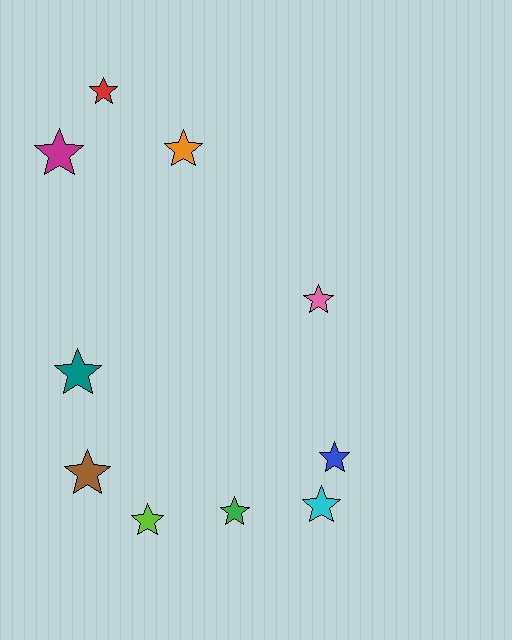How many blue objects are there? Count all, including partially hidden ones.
There is 1 blue object.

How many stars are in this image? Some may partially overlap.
There are 10 stars.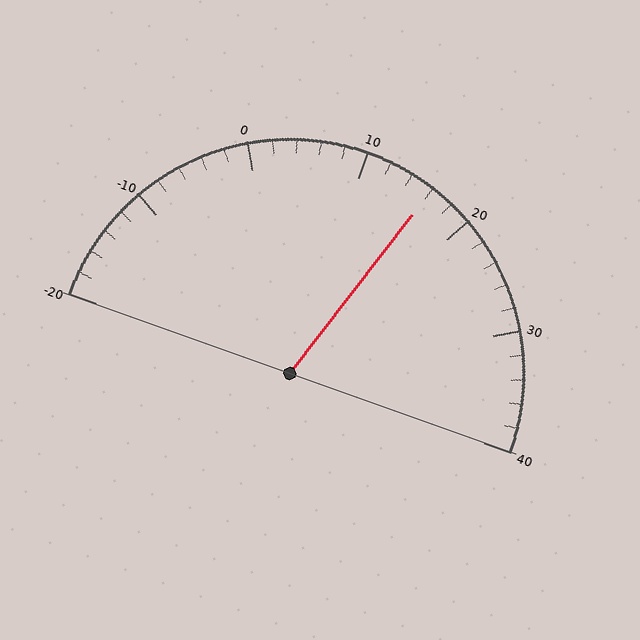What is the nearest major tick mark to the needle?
The nearest major tick mark is 20.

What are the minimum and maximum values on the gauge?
The gauge ranges from -20 to 40.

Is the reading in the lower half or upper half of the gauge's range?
The reading is in the upper half of the range (-20 to 40).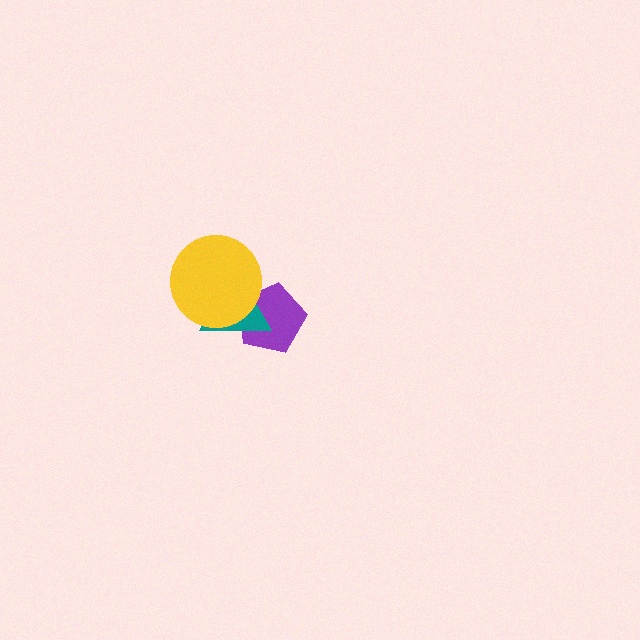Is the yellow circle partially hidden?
No, no other shape covers it.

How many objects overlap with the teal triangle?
2 objects overlap with the teal triangle.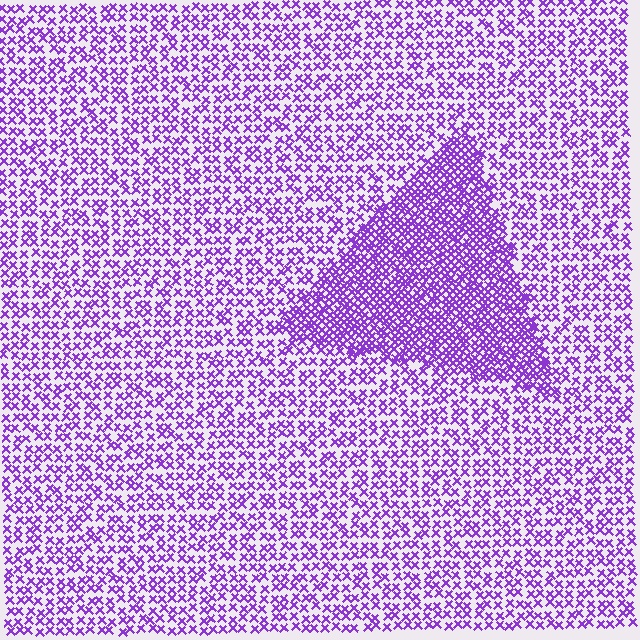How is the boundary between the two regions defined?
The boundary is defined by a change in element density (approximately 2.0x ratio). All elements are the same color, size, and shape.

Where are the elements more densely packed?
The elements are more densely packed inside the triangle boundary.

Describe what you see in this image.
The image contains small purple elements arranged at two different densities. A triangle-shaped region is visible where the elements are more densely packed than the surrounding area.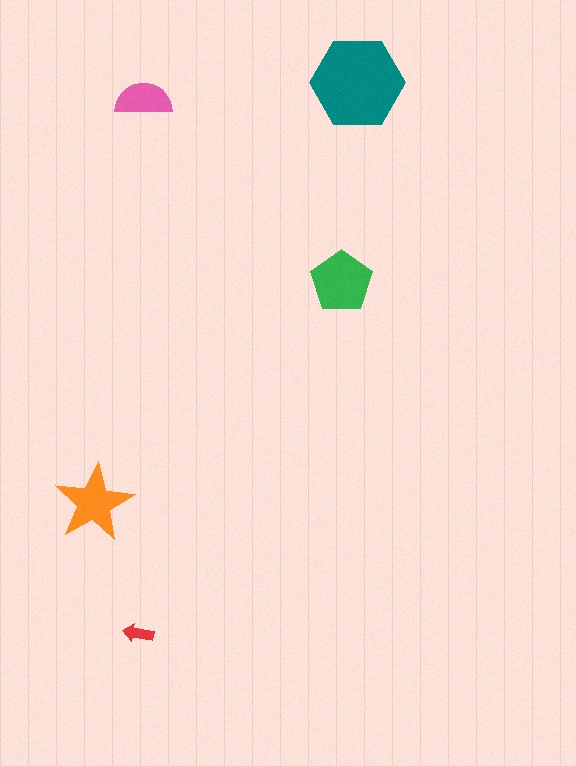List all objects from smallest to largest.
The red arrow, the pink semicircle, the orange star, the green pentagon, the teal hexagon.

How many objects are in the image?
There are 5 objects in the image.